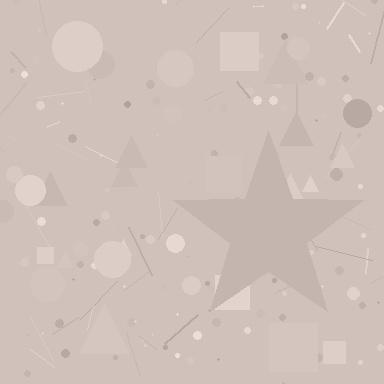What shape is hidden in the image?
A star is hidden in the image.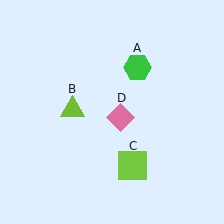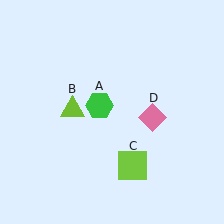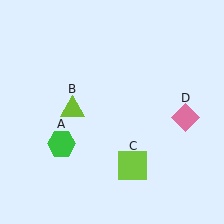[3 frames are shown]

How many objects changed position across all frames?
2 objects changed position: green hexagon (object A), pink diamond (object D).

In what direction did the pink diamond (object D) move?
The pink diamond (object D) moved right.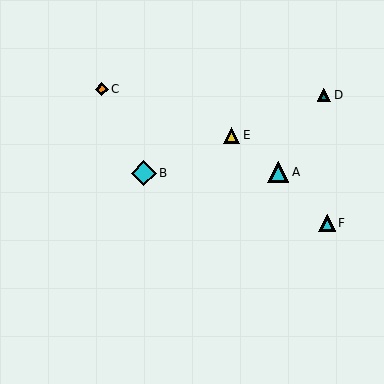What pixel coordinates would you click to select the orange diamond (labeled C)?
Click at (102, 89) to select the orange diamond C.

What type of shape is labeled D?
Shape D is a teal triangle.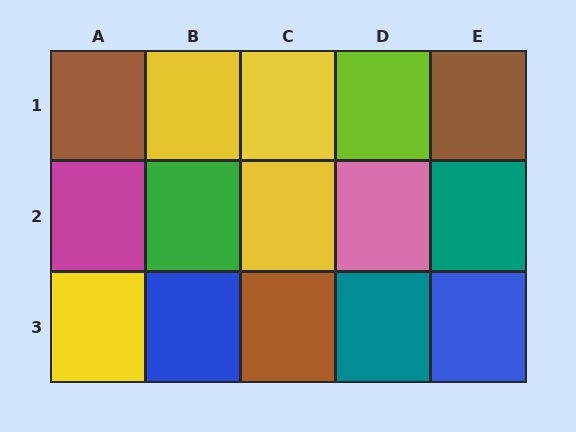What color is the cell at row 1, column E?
Brown.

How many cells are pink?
1 cell is pink.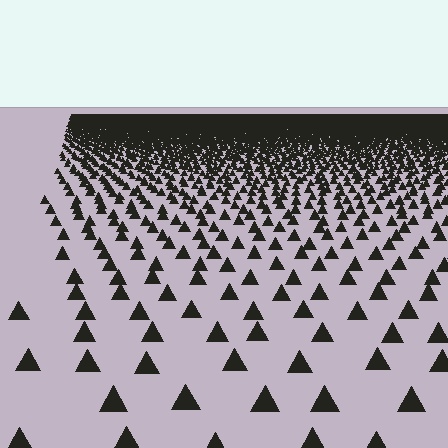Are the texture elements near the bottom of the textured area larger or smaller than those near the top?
Larger. Near the bottom, elements are closer to the viewer and appear at a bigger on-screen size.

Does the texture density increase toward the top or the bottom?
Density increases toward the top.